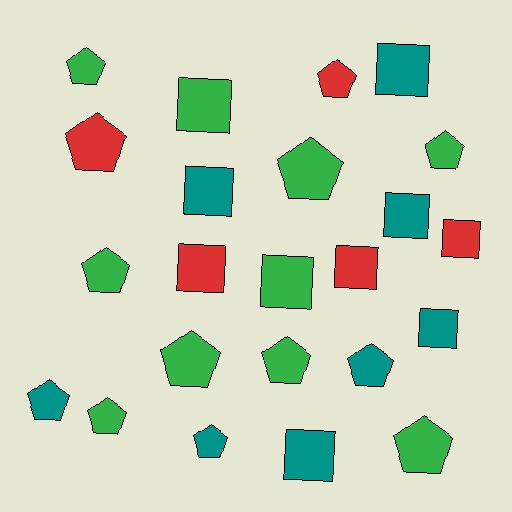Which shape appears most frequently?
Pentagon, with 13 objects.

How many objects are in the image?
There are 23 objects.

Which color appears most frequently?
Green, with 10 objects.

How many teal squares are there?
There are 5 teal squares.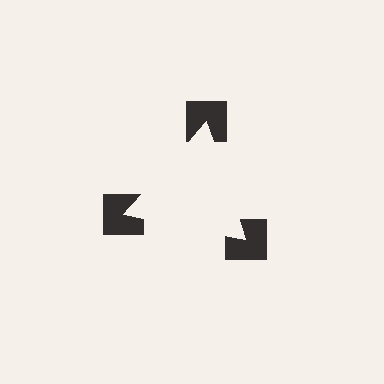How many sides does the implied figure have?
3 sides.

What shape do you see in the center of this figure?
An illusory triangle — its edges are inferred from the aligned wedge cuts in the notched squares, not physically drawn.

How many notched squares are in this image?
There are 3 — one at each vertex of the illusory triangle.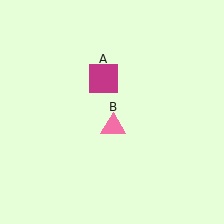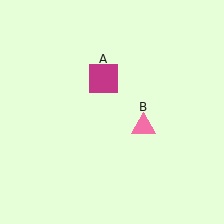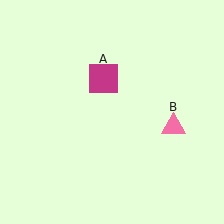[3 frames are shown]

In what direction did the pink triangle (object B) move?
The pink triangle (object B) moved right.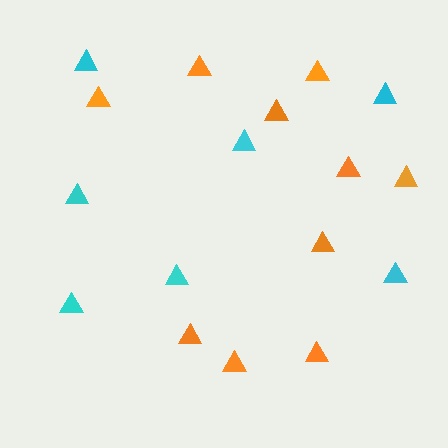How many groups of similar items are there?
There are 2 groups: one group of orange triangles (10) and one group of cyan triangles (7).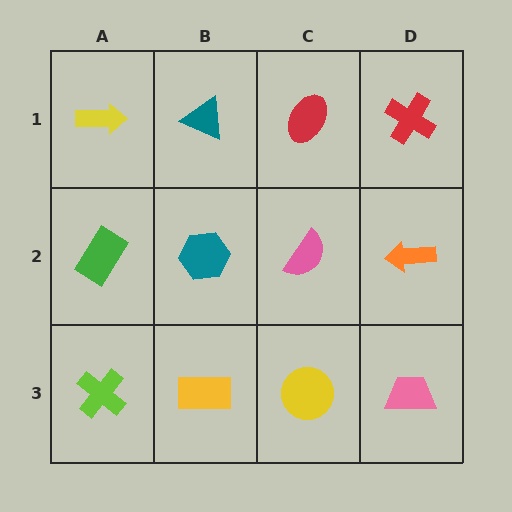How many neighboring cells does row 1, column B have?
3.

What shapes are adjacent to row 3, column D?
An orange arrow (row 2, column D), a yellow circle (row 3, column C).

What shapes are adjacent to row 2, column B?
A teal triangle (row 1, column B), a yellow rectangle (row 3, column B), a green rectangle (row 2, column A), a pink semicircle (row 2, column C).